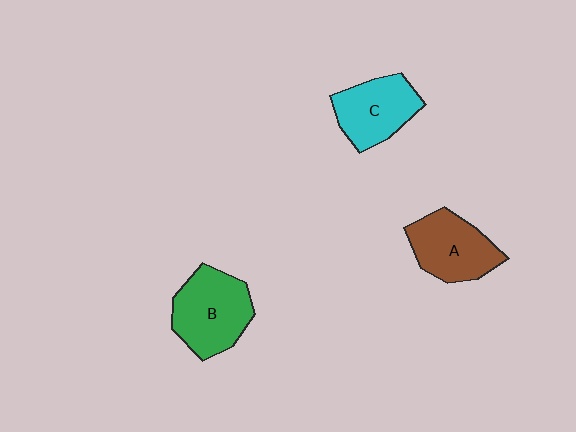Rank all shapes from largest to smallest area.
From largest to smallest: B (green), A (brown), C (cyan).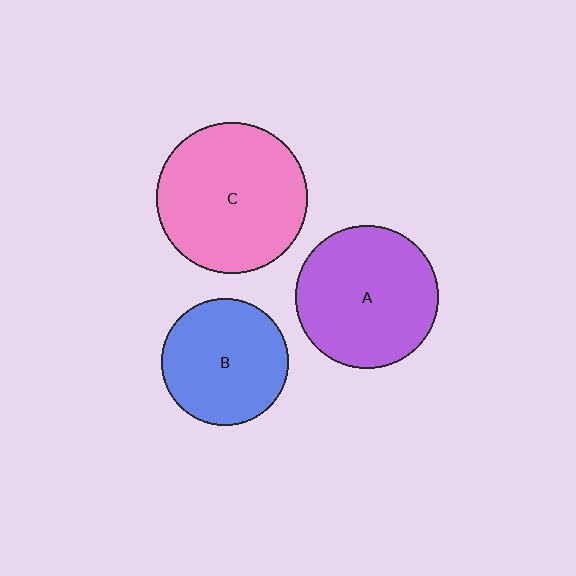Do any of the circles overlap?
No, none of the circles overlap.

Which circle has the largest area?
Circle C (pink).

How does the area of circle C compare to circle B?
Approximately 1.4 times.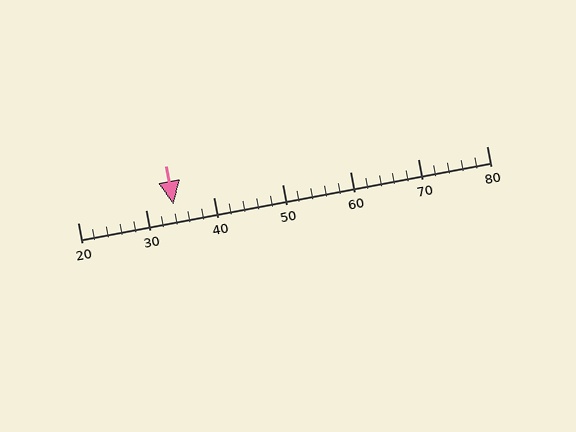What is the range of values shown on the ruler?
The ruler shows values from 20 to 80.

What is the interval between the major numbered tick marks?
The major tick marks are spaced 10 units apart.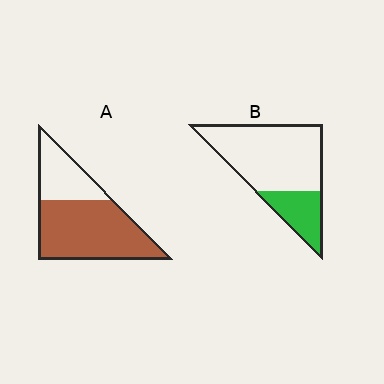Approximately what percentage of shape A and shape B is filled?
A is approximately 70% and B is approximately 25%.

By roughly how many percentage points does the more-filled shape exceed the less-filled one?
By roughly 40 percentage points (A over B).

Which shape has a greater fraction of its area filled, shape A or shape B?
Shape A.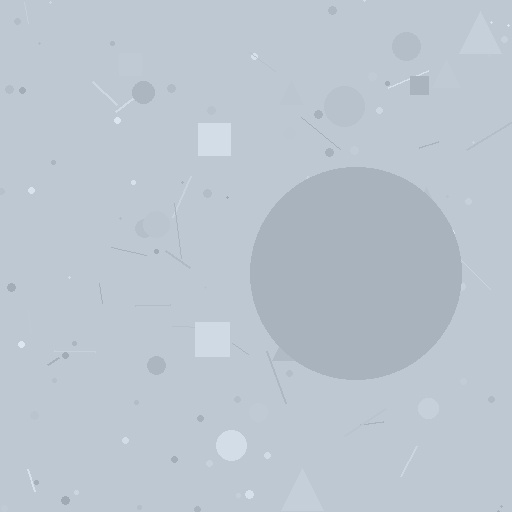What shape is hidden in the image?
A circle is hidden in the image.